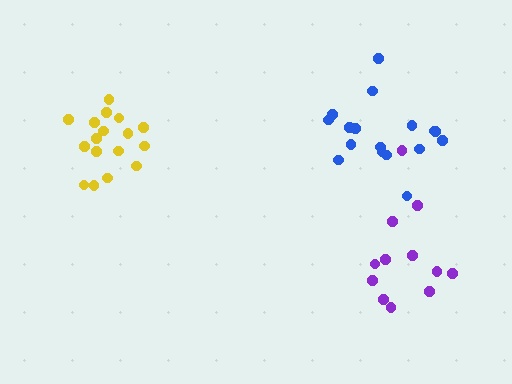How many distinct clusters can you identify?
There are 3 distinct clusters.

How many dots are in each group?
Group 1: 12 dots, Group 2: 17 dots, Group 3: 17 dots (46 total).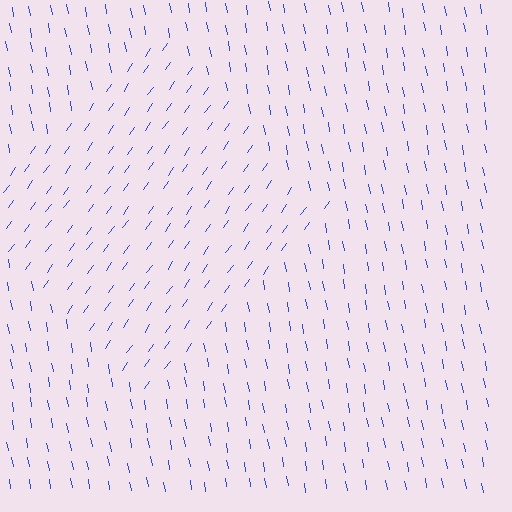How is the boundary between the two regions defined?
The boundary is defined purely by a change in line orientation (approximately 45 degrees difference). All lines are the same color and thickness.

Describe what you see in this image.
The image is filled with small blue line segments. A diamond region in the image has lines oriented differently from the surrounding lines, creating a visible texture boundary.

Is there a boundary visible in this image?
Yes, there is a texture boundary formed by a change in line orientation.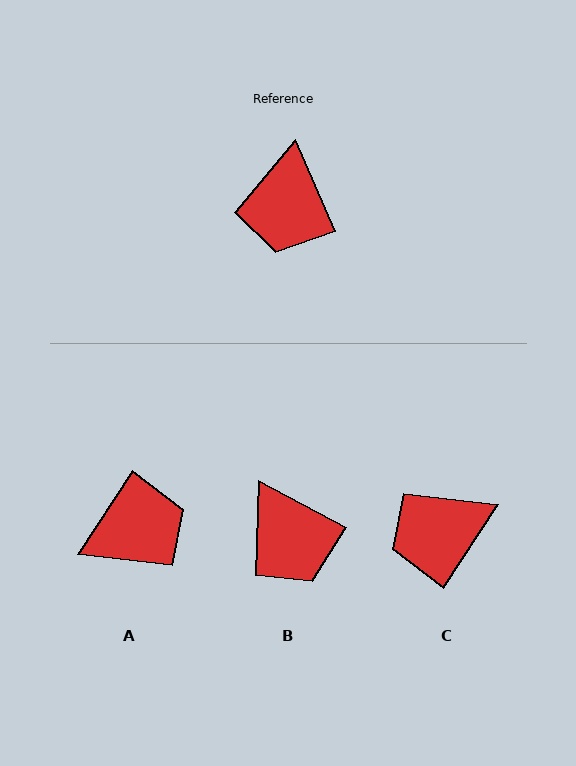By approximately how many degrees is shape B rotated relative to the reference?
Approximately 38 degrees counter-clockwise.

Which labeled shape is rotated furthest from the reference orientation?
A, about 123 degrees away.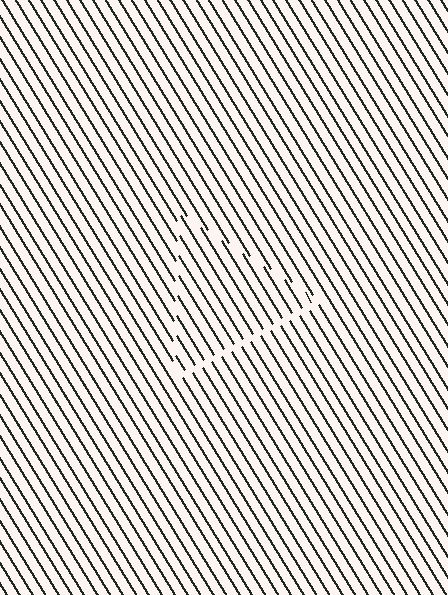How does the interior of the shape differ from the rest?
The interior of the shape contains the same grating, shifted by half a period — the contour is defined by the phase discontinuity where line-ends from the inner and outer gratings abut.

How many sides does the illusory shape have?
3 sides — the line-ends trace a triangle.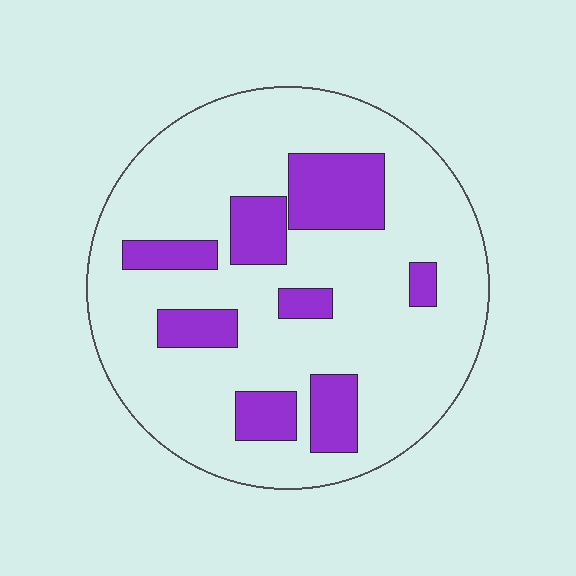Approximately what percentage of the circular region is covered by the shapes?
Approximately 20%.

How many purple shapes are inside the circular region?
8.